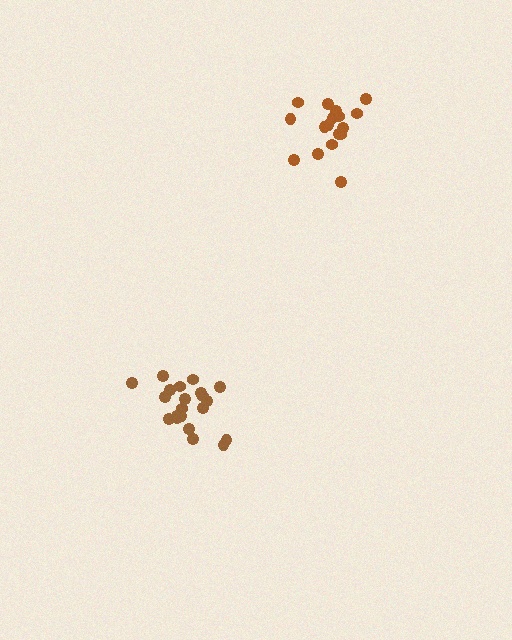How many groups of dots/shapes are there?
There are 2 groups.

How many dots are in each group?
Group 1: 17 dots, Group 2: 21 dots (38 total).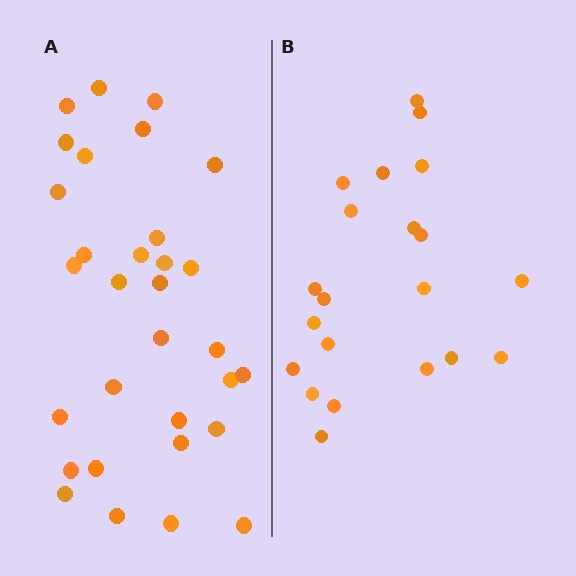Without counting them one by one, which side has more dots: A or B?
Region A (the left region) has more dots.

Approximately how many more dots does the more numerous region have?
Region A has roughly 10 or so more dots than region B.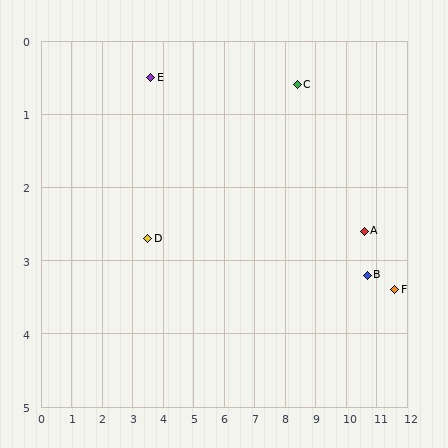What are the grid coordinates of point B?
Point B is at approximately (10.7, 3.2).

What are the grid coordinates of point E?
Point E is at approximately (3.6, 0.5).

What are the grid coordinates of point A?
Point A is at approximately (10.6, 2.6).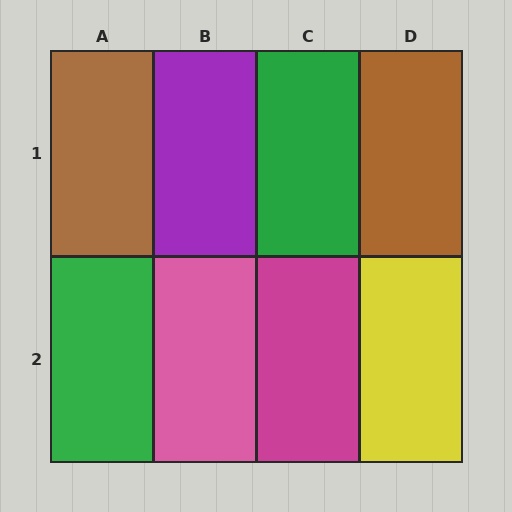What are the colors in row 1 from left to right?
Brown, purple, green, brown.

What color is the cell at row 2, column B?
Pink.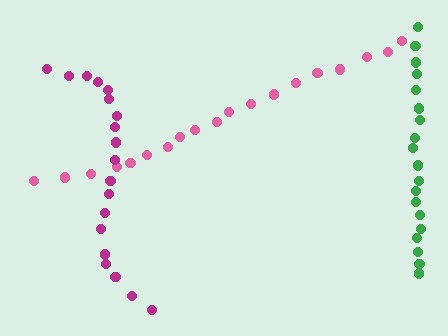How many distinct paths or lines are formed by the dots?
There are 3 distinct paths.